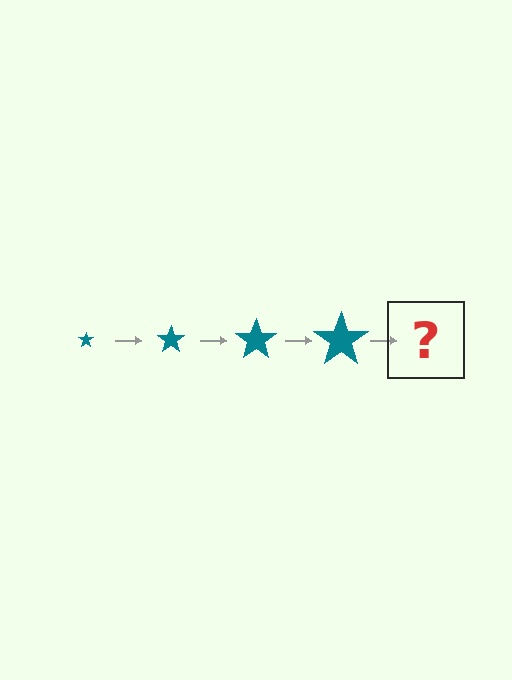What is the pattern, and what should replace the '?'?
The pattern is that the star gets progressively larger each step. The '?' should be a teal star, larger than the previous one.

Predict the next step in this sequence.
The next step is a teal star, larger than the previous one.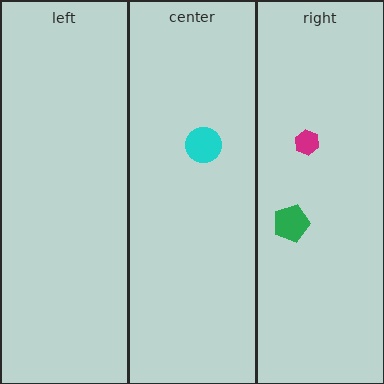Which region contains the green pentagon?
The right region.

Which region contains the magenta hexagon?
The right region.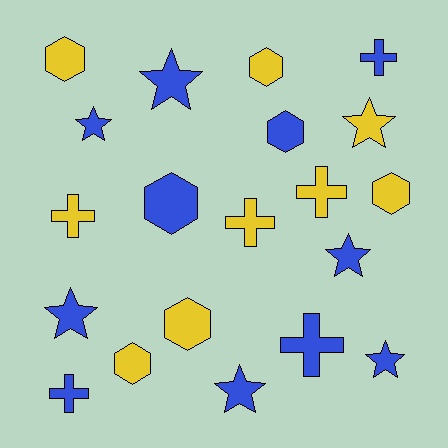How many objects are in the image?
There are 20 objects.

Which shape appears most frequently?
Hexagon, with 7 objects.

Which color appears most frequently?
Blue, with 11 objects.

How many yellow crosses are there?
There are 3 yellow crosses.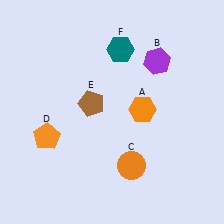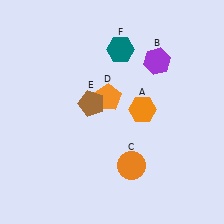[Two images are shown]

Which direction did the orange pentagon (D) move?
The orange pentagon (D) moved right.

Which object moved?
The orange pentagon (D) moved right.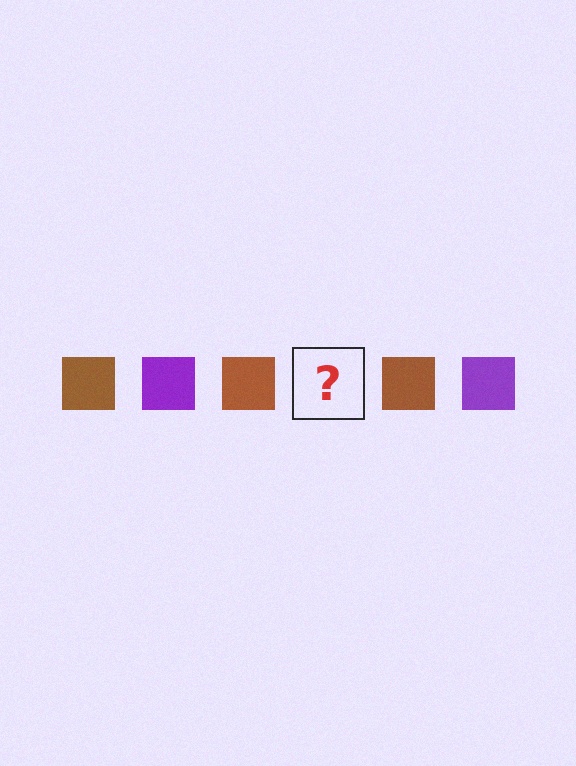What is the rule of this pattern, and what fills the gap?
The rule is that the pattern cycles through brown, purple squares. The gap should be filled with a purple square.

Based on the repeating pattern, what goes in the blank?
The blank should be a purple square.